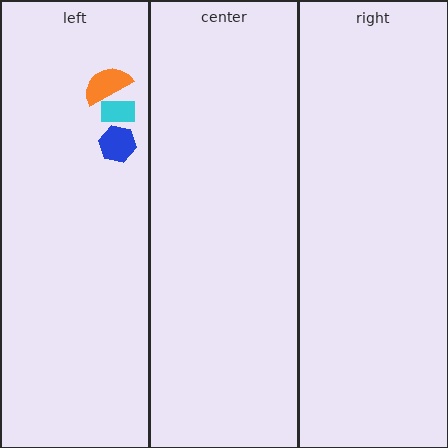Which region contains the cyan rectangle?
The left region.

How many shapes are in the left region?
3.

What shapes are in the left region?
The cyan rectangle, the orange semicircle, the blue hexagon.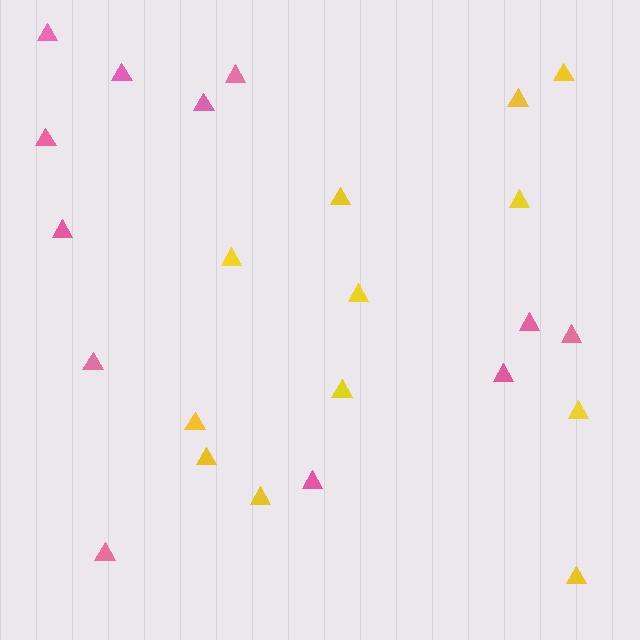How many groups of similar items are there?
There are 2 groups: one group of pink triangles (12) and one group of yellow triangles (12).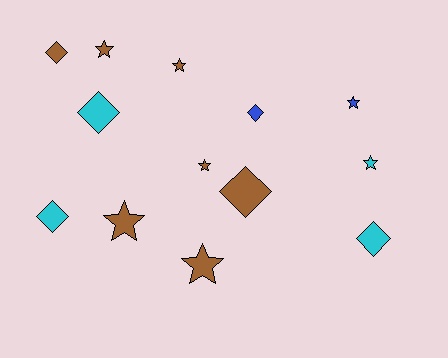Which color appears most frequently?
Brown, with 7 objects.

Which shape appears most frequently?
Star, with 7 objects.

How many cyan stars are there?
There is 1 cyan star.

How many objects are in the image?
There are 13 objects.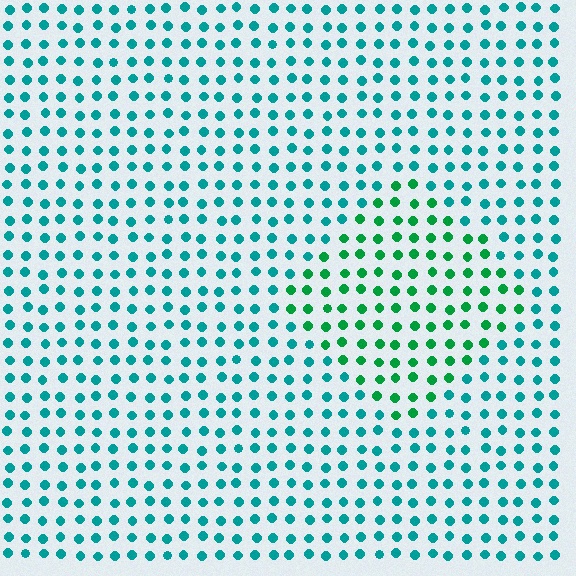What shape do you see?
I see a diamond.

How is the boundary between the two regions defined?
The boundary is defined purely by a slight shift in hue (about 36 degrees). Spacing, size, and orientation are identical on both sides.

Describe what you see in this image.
The image is filled with small teal elements in a uniform arrangement. A diamond-shaped region is visible where the elements are tinted to a slightly different hue, forming a subtle color boundary.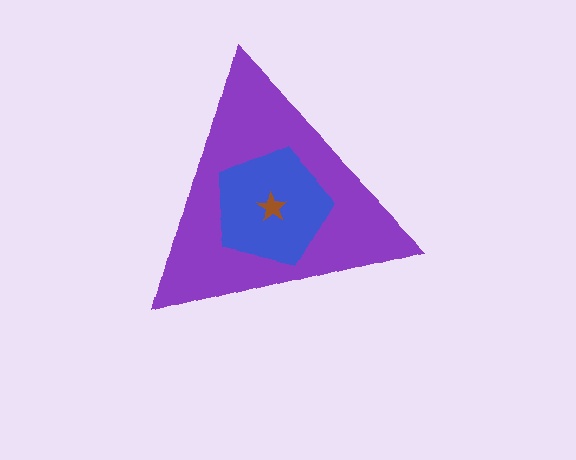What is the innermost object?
The brown star.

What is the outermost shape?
The purple triangle.